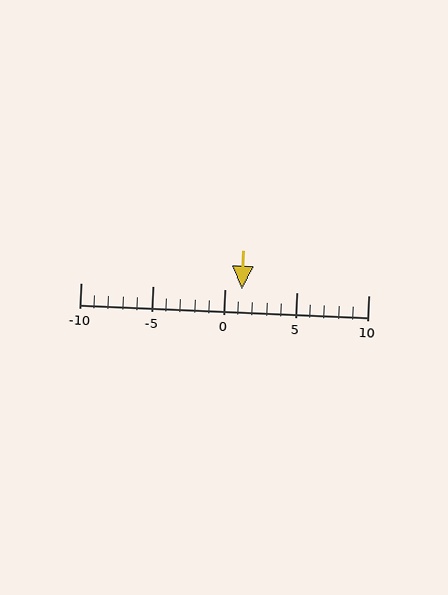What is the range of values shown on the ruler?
The ruler shows values from -10 to 10.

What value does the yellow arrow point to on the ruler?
The yellow arrow points to approximately 1.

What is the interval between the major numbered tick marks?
The major tick marks are spaced 5 units apart.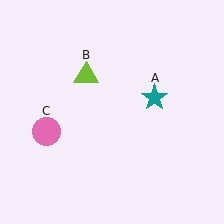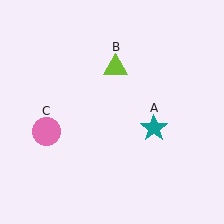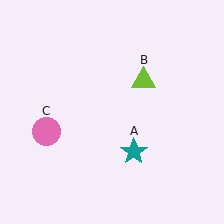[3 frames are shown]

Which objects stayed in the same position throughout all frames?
Pink circle (object C) remained stationary.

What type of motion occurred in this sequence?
The teal star (object A), lime triangle (object B) rotated clockwise around the center of the scene.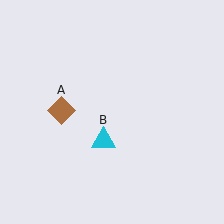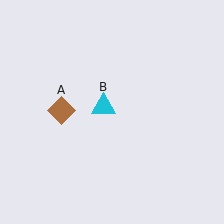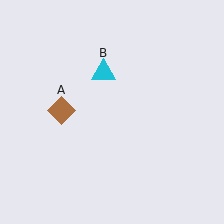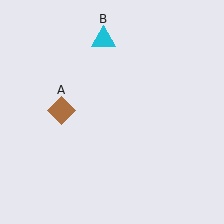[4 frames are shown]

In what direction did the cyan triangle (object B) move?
The cyan triangle (object B) moved up.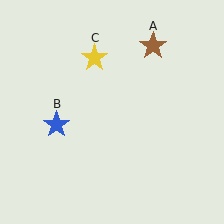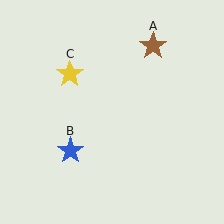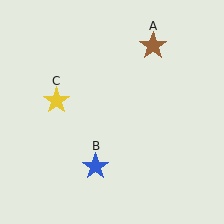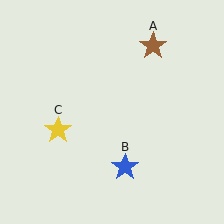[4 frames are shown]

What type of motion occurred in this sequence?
The blue star (object B), yellow star (object C) rotated counterclockwise around the center of the scene.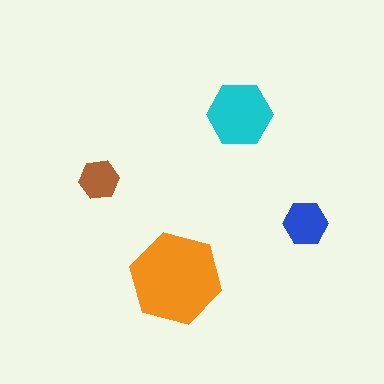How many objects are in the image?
There are 4 objects in the image.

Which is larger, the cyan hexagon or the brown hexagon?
The cyan one.